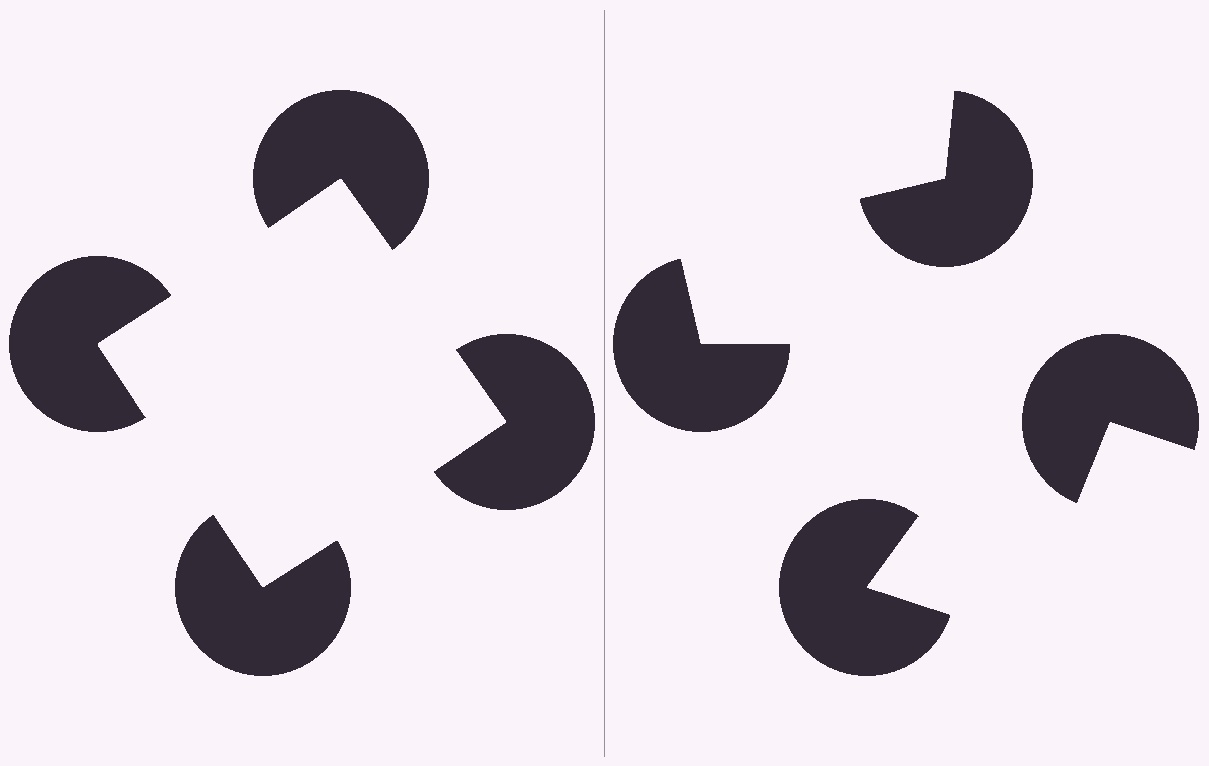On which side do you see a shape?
An illusory square appears on the left side. On the right side the wedge cuts are rotated, so no coherent shape forms.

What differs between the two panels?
The pac-man discs are positioned identically on both sides; only the wedge orientations differ. On the left they align to a square; on the right they are misaligned.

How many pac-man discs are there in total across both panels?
8 — 4 on each side.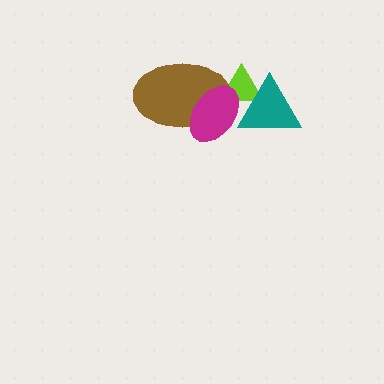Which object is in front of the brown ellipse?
The magenta ellipse is in front of the brown ellipse.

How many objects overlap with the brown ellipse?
2 objects overlap with the brown ellipse.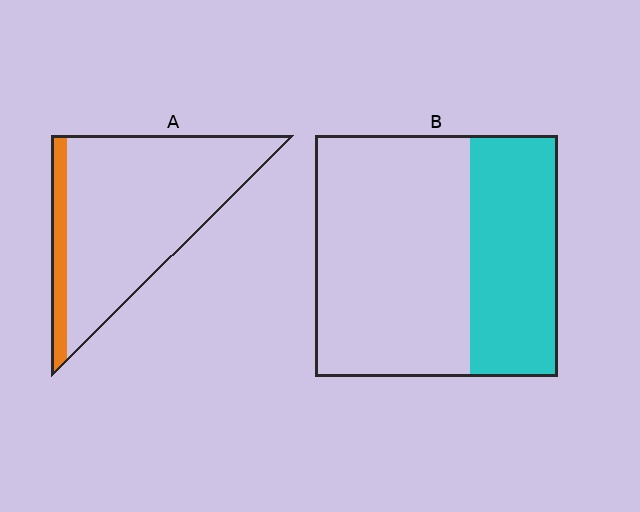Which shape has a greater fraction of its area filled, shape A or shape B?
Shape B.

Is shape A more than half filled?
No.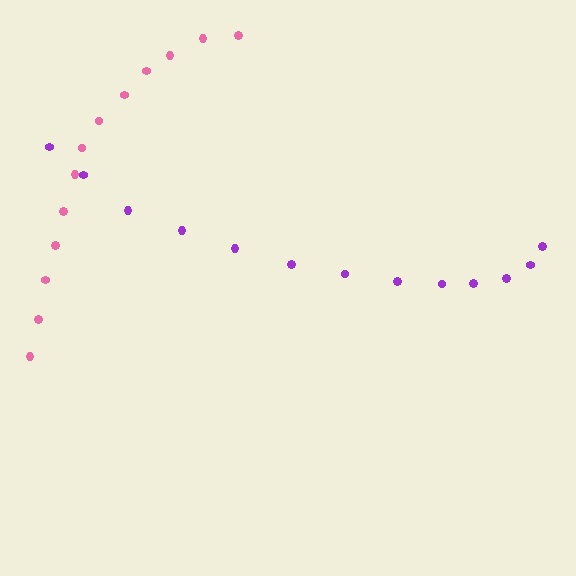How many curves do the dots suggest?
There are 2 distinct paths.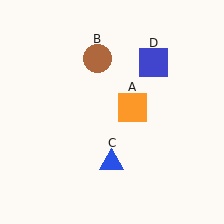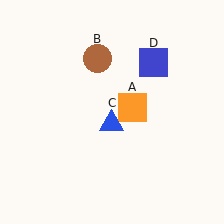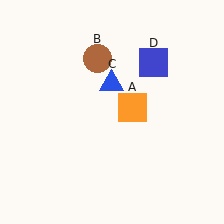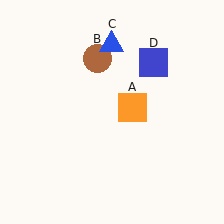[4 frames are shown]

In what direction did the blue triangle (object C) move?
The blue triangle (object C) moved up.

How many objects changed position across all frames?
1 object changed position: blue triangle (object C).